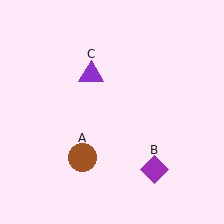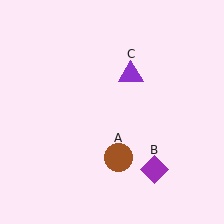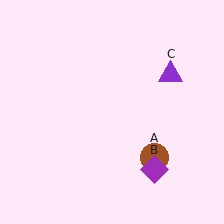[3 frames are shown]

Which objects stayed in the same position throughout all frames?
Purple diamond (object B) remained stationary.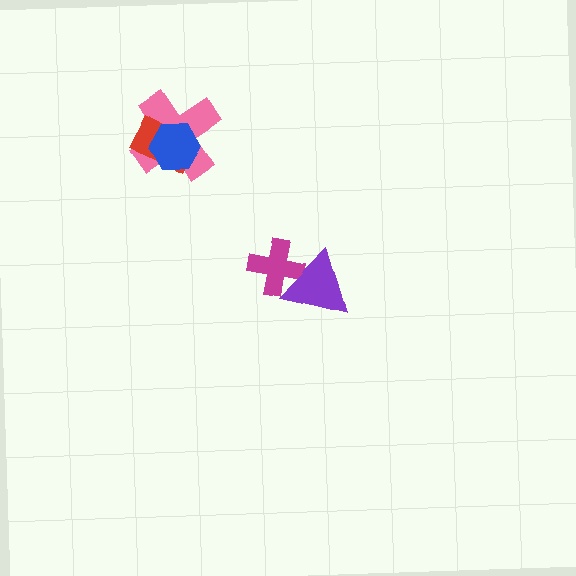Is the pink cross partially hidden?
Yes, it is partially covered by another shape.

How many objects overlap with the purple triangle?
1 object overlaps with the purple triangle.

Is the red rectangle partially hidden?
Yes, it is partially covered by another shape.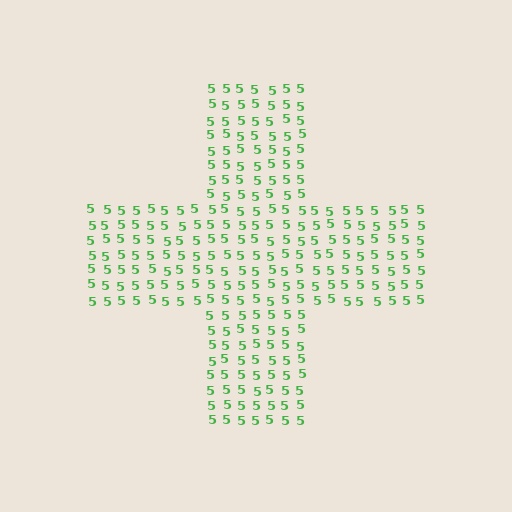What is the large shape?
The large shape is a cross.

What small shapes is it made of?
It is made of small digit 5's.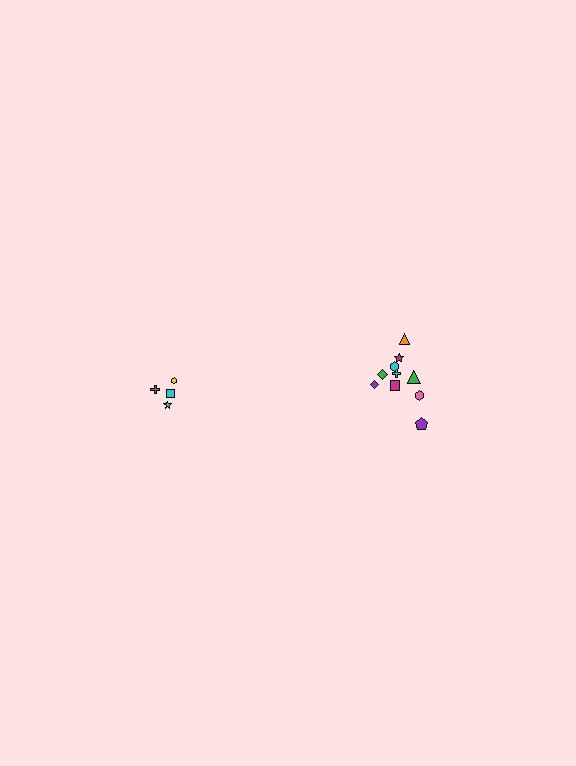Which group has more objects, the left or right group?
The right group.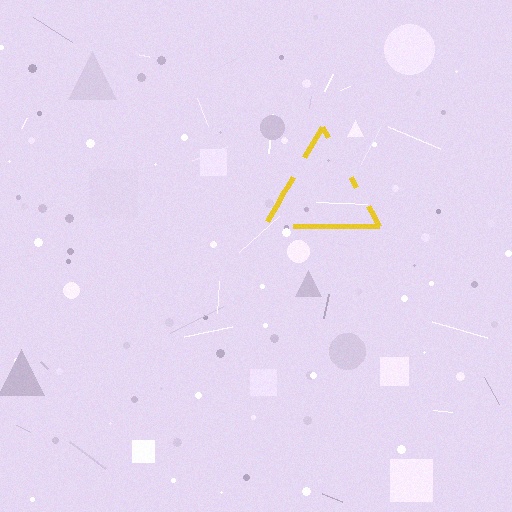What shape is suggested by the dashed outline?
The dashed outline suggests a triangle.